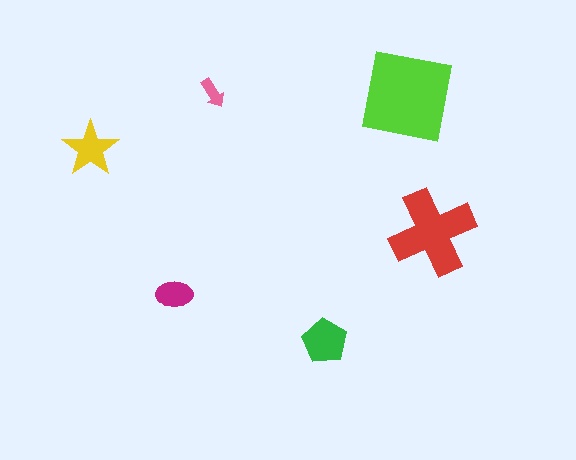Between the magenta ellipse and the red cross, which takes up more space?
The red cross.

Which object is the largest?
The lime square.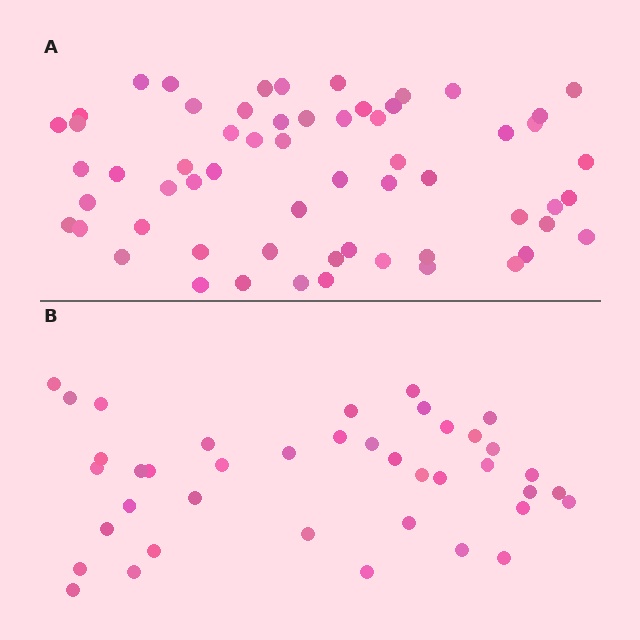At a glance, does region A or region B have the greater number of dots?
Region A (the top region) has more dots.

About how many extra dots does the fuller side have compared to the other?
Region A has approximately 20 more dots than region B.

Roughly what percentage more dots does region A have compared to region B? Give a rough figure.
About 50% more.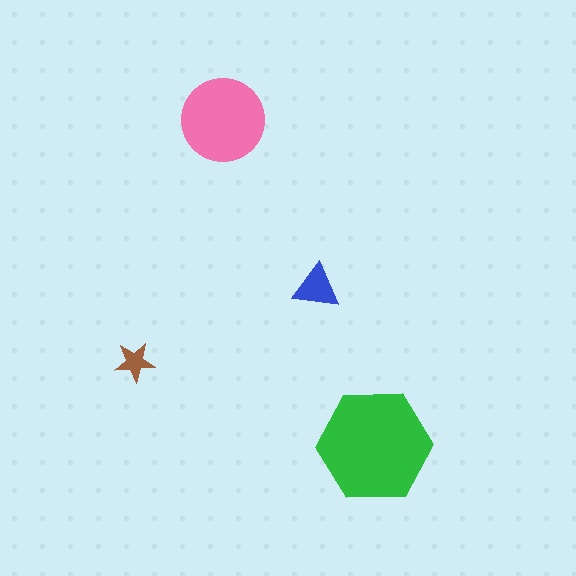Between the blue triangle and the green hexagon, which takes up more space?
The green hexagon.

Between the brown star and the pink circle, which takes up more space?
The pink circle.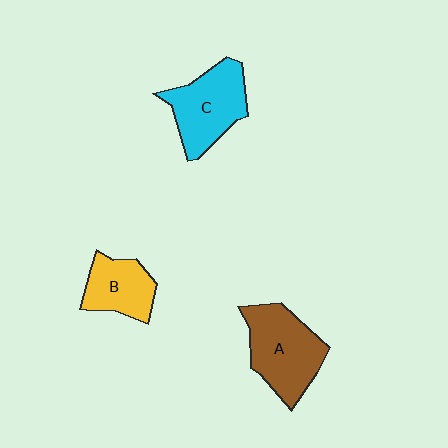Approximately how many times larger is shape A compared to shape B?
Approximately 1.5 times.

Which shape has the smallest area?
Shape B (yellow).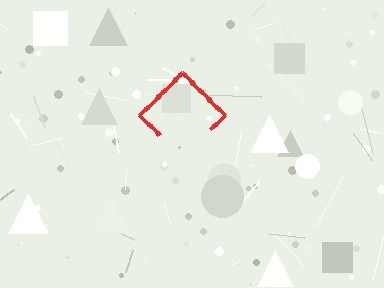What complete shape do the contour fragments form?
The contour fragments form a diamond.